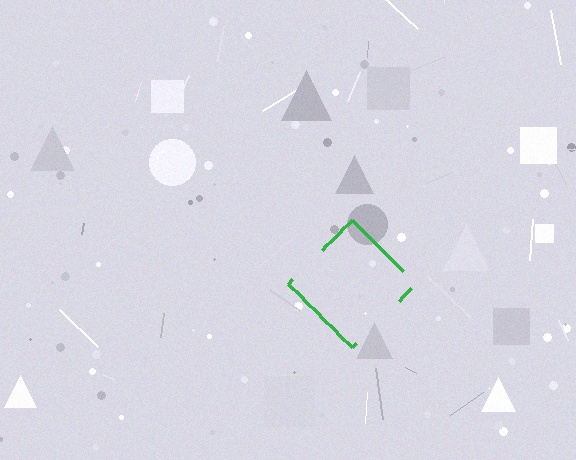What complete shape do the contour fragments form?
The contour fragments form a diamond.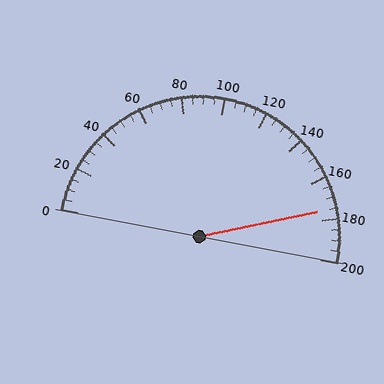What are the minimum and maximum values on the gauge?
The gauge ranges from 0 to 200.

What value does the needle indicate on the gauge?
The needle indicates approximately 175.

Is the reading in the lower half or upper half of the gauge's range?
The reading is in the upper half of the range (0 to 200).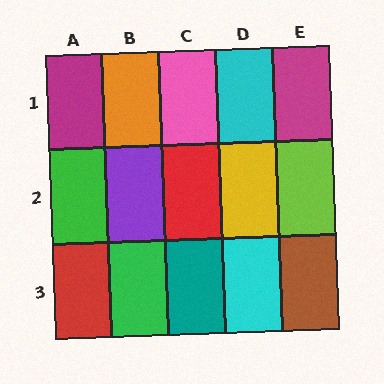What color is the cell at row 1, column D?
Cyan.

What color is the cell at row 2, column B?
Purple.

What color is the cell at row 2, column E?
Lime.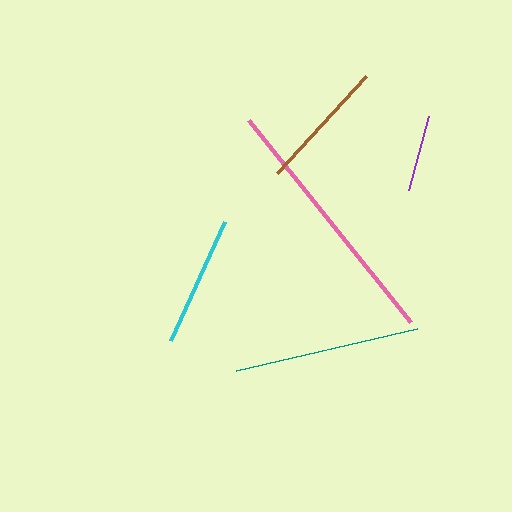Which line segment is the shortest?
The purple line is the shortest at approximately 77 pixels.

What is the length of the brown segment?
The brown segment is approximately 131 pixels long.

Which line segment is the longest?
The pink line is the longest at approximately 259 pixels.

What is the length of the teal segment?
The teal segment is approximately 185 pixels long.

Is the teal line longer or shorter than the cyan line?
The teal line is longer than the cyan line.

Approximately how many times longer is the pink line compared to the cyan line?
The pink line is approximately 2.0 times the length of the cyan line.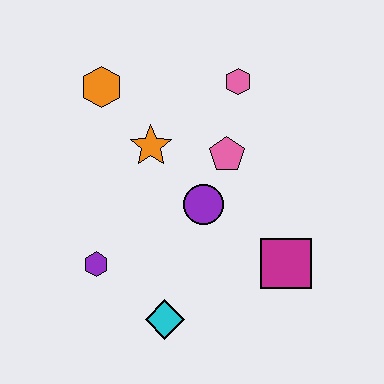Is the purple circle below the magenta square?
No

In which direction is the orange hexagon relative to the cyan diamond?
The orange hexagon is above the cyan diamond.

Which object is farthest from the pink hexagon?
The cyan diamond is farthest from the pink hexagon.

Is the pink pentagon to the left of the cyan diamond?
No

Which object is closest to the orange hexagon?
The orange star is closest to the orange hexagon.